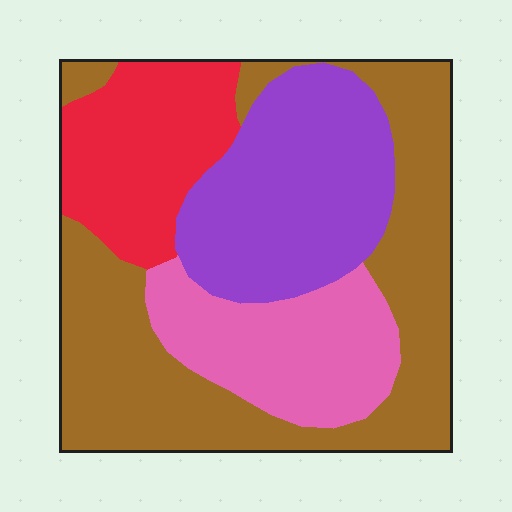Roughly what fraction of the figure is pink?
Pink covers roughly 20% of the figure.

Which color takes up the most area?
Brown, at roughly 40%.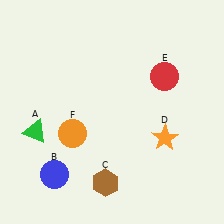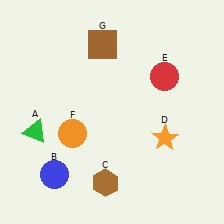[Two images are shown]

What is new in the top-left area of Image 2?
A brown square (G) was added in the top-left area of Image 2.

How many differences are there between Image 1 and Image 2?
There is 1 difference between the two images.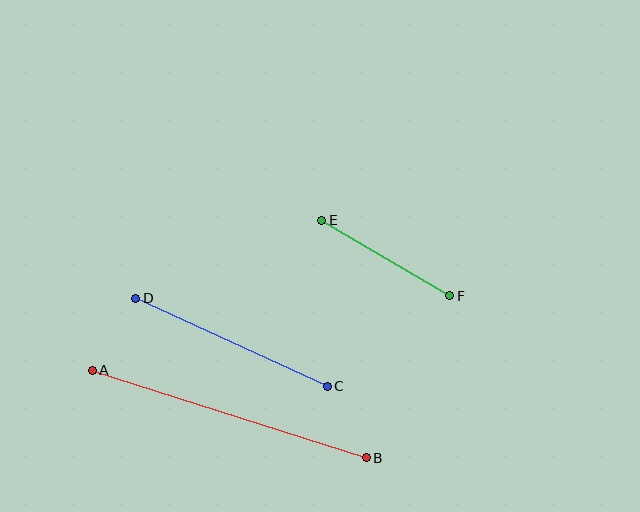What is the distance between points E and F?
The distance is approximately 149 pixels.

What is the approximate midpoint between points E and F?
The midpoint is at approximately (386, 258) pixels.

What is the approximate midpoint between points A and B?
The midpoint is at approximately (229, 414) pixels.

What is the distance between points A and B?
The distance is approximately 288 pixels.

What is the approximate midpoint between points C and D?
The midpoint is at approximately (231, 342) pixels.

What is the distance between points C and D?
The distance is approximately 211 pixels.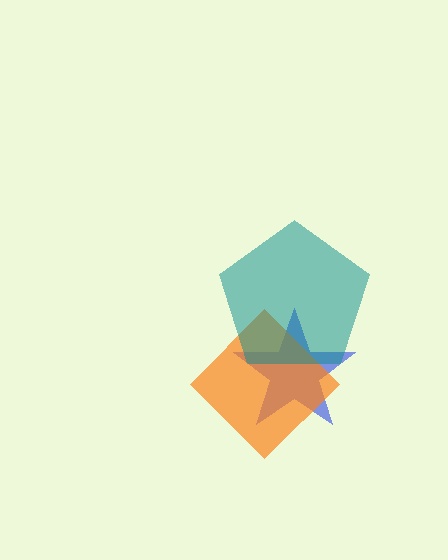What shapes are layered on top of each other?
The layered shapes are: a blue star, an orange diamond, a teal pentagon.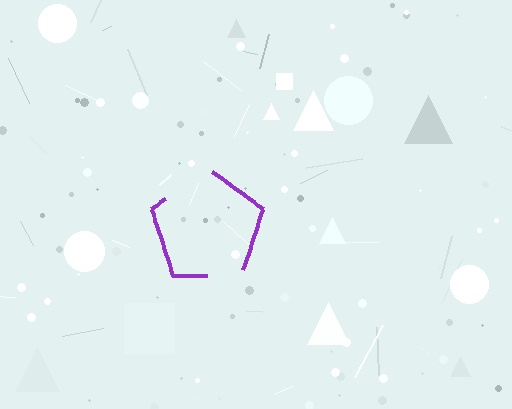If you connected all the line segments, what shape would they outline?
They would outline a pentagon.